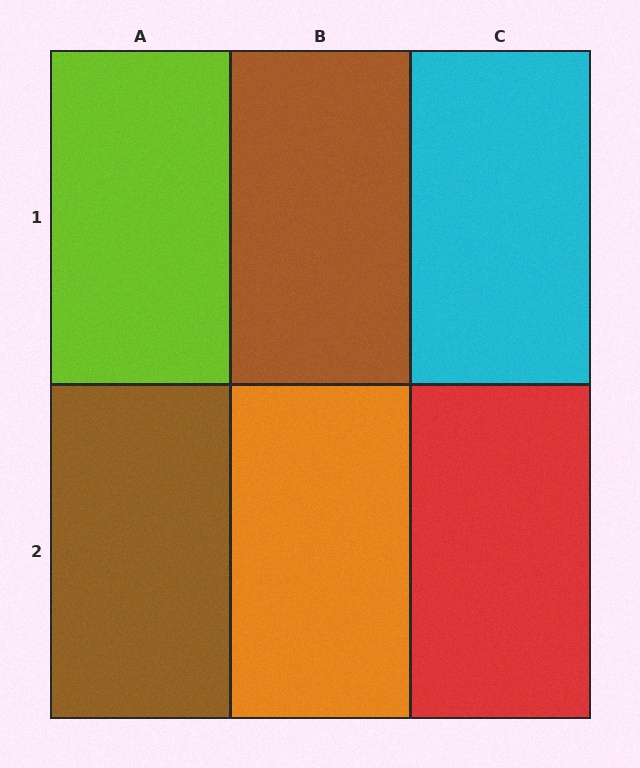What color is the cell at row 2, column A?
Brown.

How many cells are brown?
2 cells are brown.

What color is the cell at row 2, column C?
Red.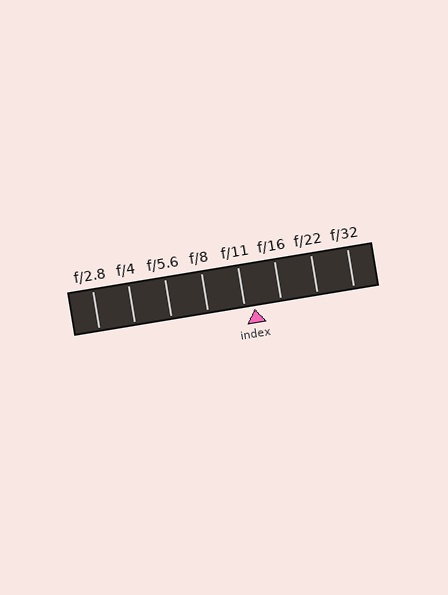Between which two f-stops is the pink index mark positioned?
The index mark is between f/11 and f/16.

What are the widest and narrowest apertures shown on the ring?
The widest aperture shown is f/2.8 and the narrowest is f/32.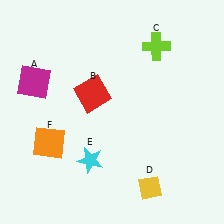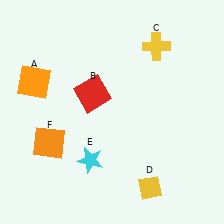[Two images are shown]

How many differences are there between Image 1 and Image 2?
There are 2 differences between the two images.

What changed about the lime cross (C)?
In Image 1, C is lime. In Image 2, it changed to yellow.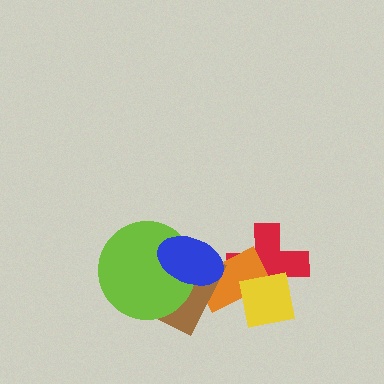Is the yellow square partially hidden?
No, no other shape covers it.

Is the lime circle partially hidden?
Yes, it is partially covered by another shape.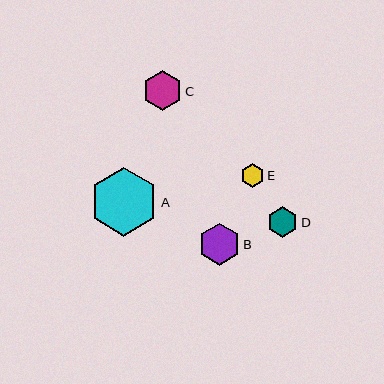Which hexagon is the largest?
Hexagon A is the largest with a size of approximately 69 pixels.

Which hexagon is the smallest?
Hexagon E is the smallest with a size of approximately 24 pixels.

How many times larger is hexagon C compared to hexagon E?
Hexagon C is approximately 1.7 times the size of hexagon E.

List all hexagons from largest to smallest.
From largest to smallest: A, B, C, D, E.